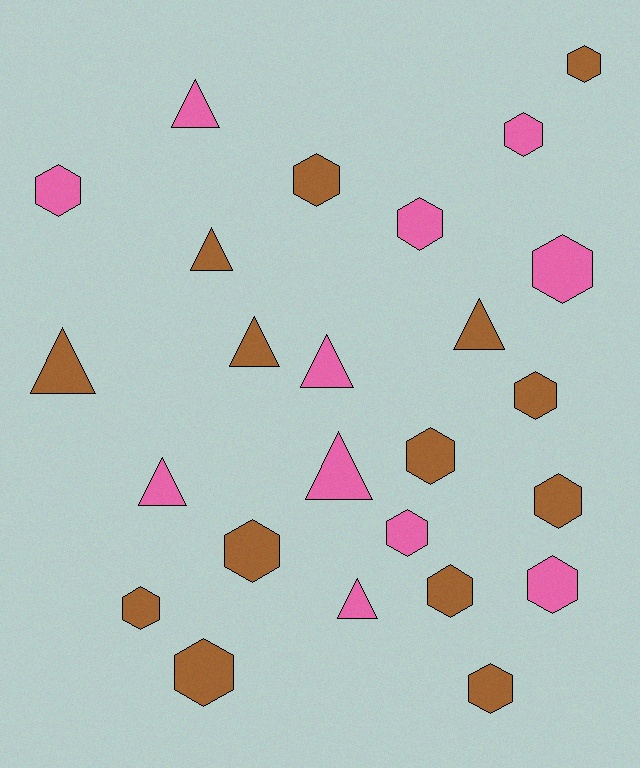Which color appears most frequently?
Brown, with 14 objects.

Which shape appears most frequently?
Hexagon, with 16 objects.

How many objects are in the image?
There are 25 objects.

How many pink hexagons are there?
There are 6 pink hexagons.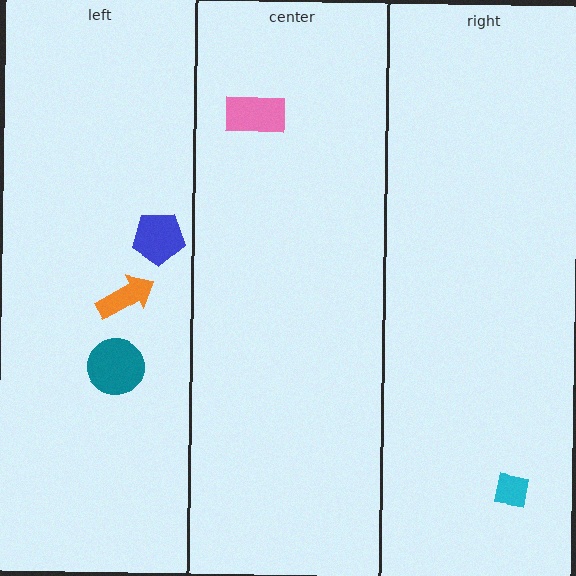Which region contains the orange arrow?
The left region.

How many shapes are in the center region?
1.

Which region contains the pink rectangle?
The center region.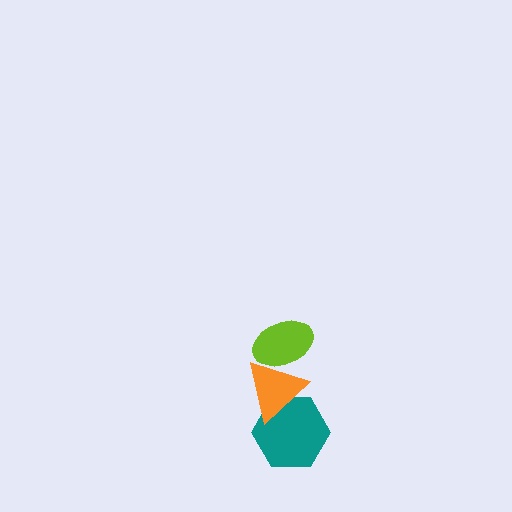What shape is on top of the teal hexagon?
The orange triangle is on top of the teal hexagon.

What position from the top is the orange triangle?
The orange triangle is 2nd from the top.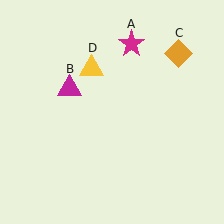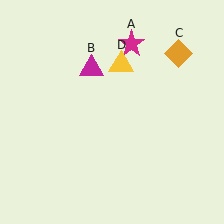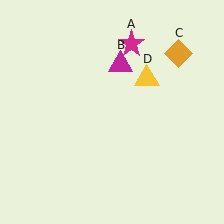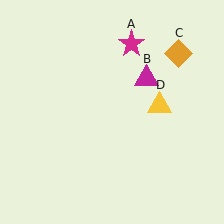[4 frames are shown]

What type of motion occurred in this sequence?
The magenta triangle (object B), yellow triangle (object D) rotated clockwise around the center of the scene.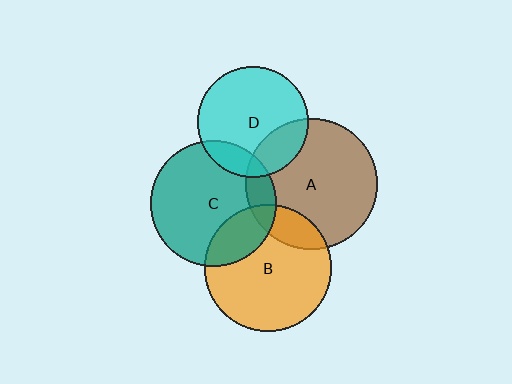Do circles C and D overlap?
Yes.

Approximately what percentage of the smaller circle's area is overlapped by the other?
Approximately 15%.